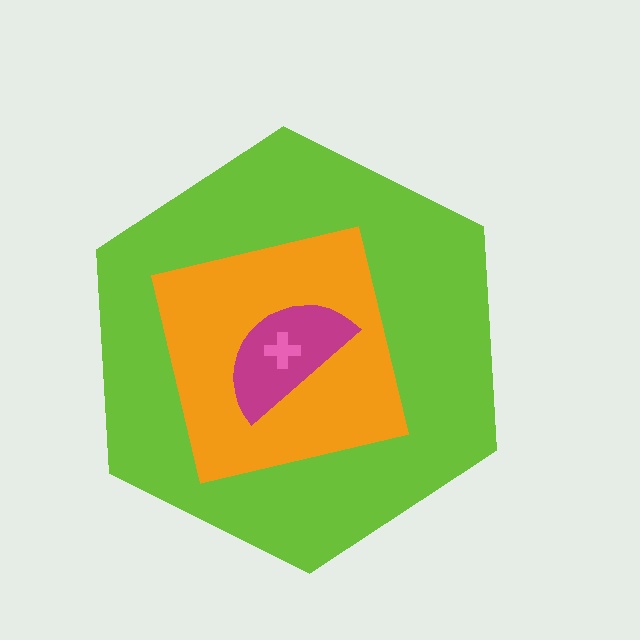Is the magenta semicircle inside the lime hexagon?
Yes.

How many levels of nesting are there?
4.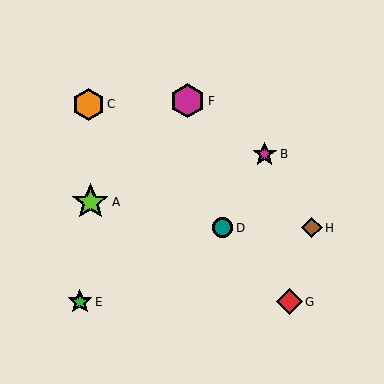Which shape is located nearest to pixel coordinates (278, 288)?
The red diamond (labeled G) at (289, 302) is nearest to that location.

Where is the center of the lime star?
The center of the lime star is at (90, 202).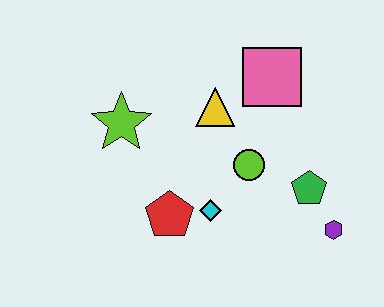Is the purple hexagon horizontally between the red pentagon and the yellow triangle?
No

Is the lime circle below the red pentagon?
No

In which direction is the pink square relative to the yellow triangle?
The pink square is to the right of the yellow triangle.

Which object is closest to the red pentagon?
The cyan diamond is closest to the red pentagon.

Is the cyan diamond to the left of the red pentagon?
No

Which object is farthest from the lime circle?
The lime star is farthest from the lime circle.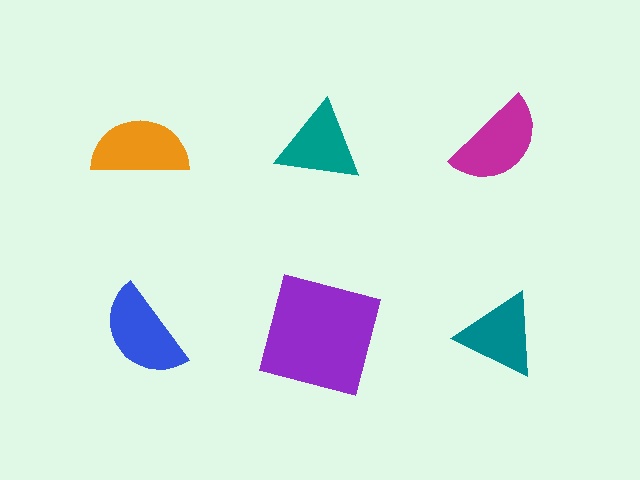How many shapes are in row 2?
3 shapes.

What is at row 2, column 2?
A purple square.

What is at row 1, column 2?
A teal triangle.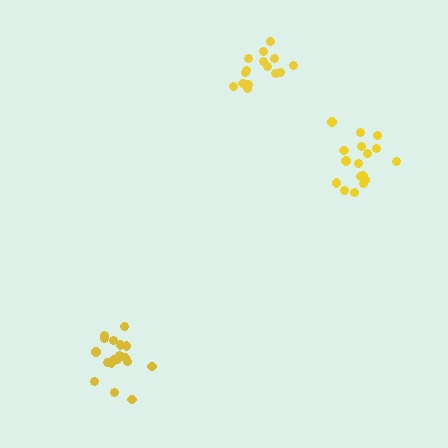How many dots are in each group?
Group 1: 18 dots, Group 2: 18 dots, Group 3: 16 dots (52 total).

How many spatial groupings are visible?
There are 3 spatial groupings.